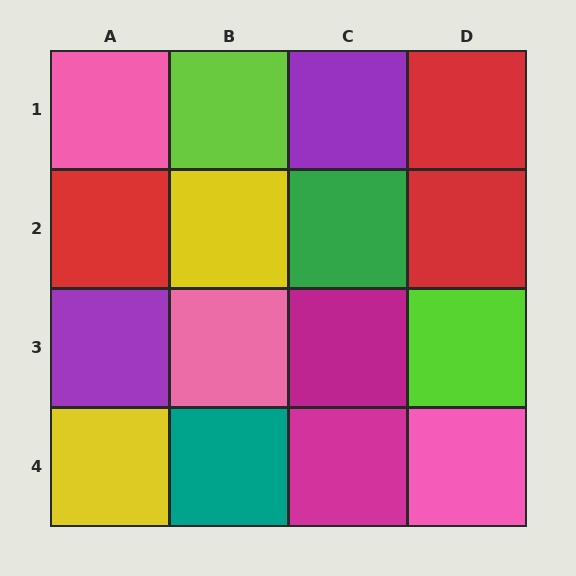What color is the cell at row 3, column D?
Lime.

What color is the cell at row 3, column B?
Pink.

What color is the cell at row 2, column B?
Yellow.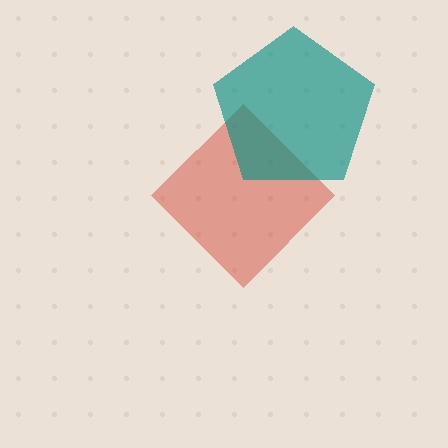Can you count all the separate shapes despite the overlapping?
Yes, there are 2 separate shapes.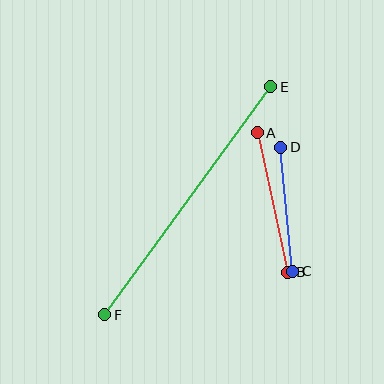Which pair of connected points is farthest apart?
Points E and F are farthest apart.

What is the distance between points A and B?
The distance is approximately 143 pixels.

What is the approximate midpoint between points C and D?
The midpoint is at approximately (287, 209) pixels.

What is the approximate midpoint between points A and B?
The midpoint is at approximately (272, 203) pixels.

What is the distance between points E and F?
The distance is approximately 282 pixels.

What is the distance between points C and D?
The distance is approximately 125 pixels.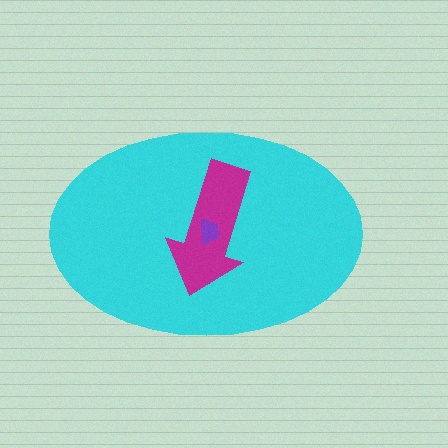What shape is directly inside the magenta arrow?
The purple trapezoid.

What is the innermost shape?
The purple trapezoid.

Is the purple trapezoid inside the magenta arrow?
Yes.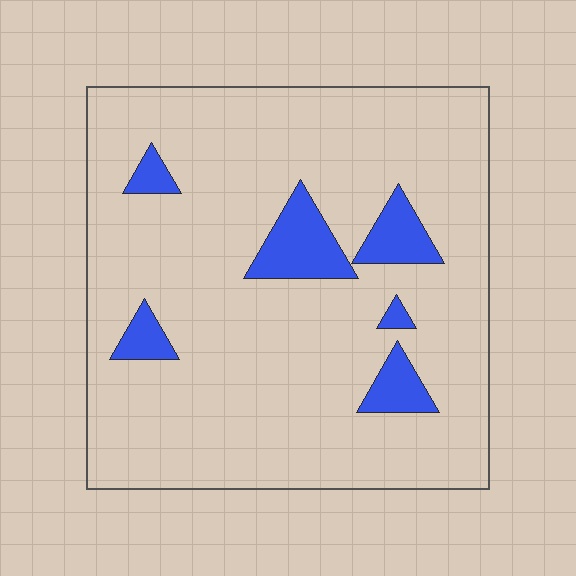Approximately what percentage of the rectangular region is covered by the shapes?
Approximately 10%.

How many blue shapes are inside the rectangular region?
6.